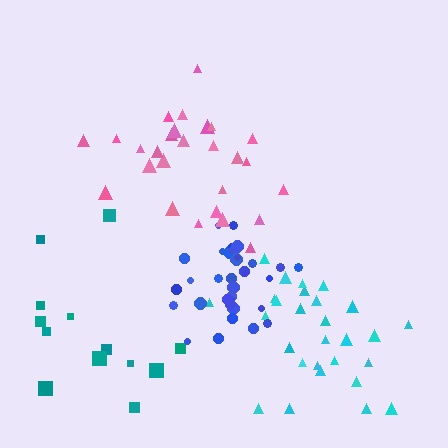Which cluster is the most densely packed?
Blue.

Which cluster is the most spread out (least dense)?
Teal.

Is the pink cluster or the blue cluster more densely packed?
Blue.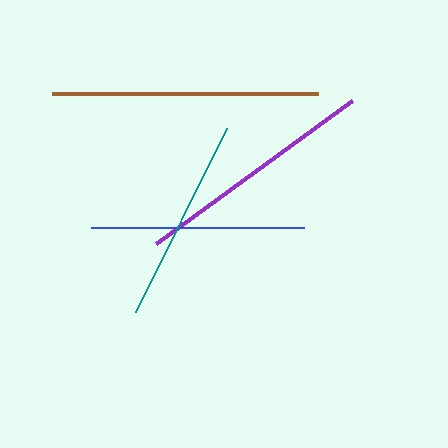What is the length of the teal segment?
The teal segment is approximately 205 pixels long.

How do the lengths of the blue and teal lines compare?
The blue and teal lines are approximately the same length.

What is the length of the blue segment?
The blue segment is approximately 213 pixels long.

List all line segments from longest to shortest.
From longest to shortest: brown, purple, blue, teal.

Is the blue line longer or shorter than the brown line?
The brown line is longer than the blue line.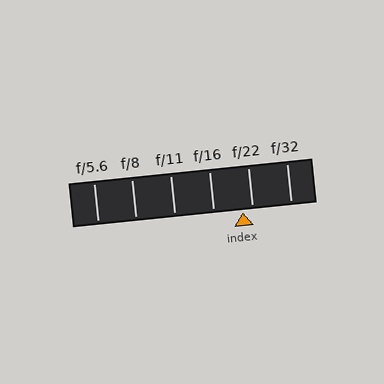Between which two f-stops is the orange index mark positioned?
The index mark is between f/16 and f/22.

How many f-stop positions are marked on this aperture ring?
There are 6 f-stop positions marked.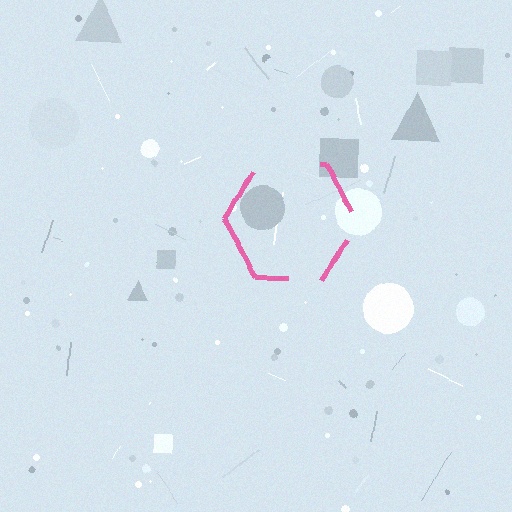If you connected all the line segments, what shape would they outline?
They would outline a hexagon.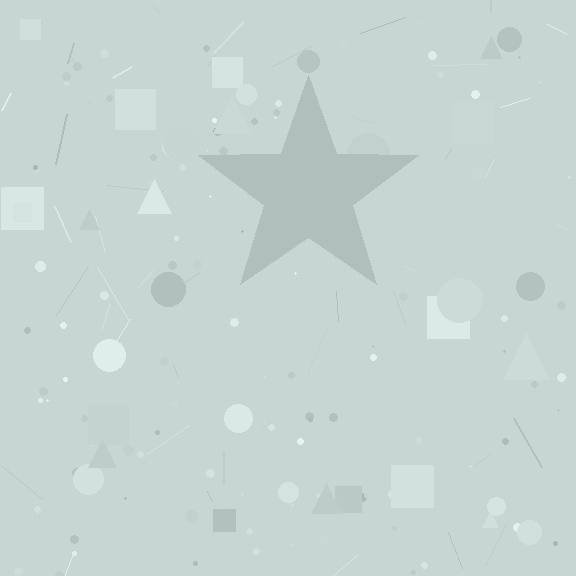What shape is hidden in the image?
A star is hidden in the image.